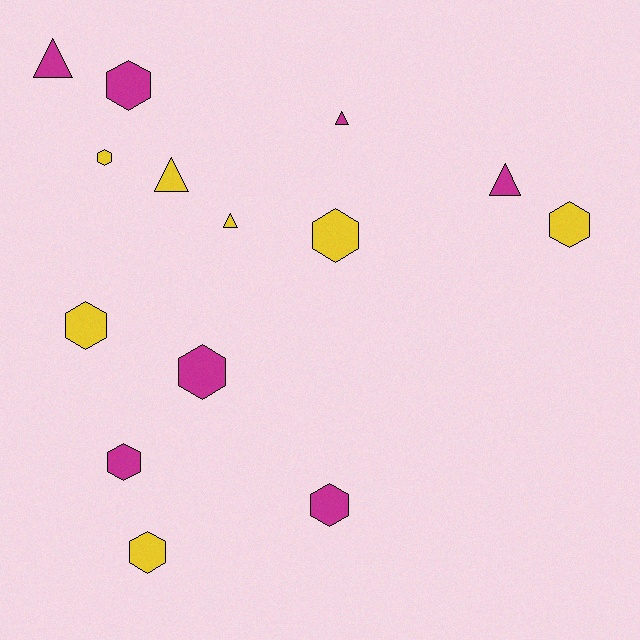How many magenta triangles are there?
There are 3 magenta triangles.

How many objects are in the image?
There are 14 objects.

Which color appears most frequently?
Magenta, with 7 objects.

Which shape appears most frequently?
Hexagon, with 9 objects.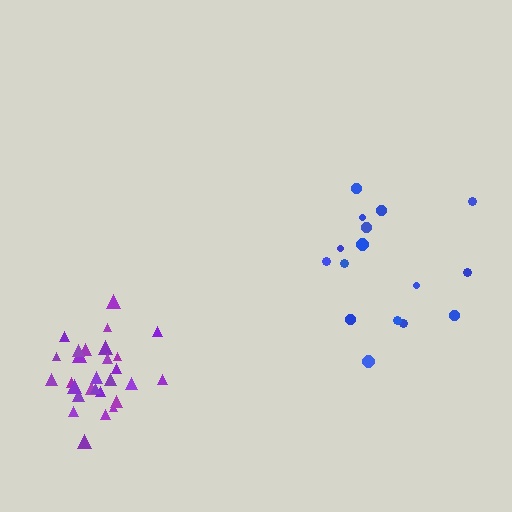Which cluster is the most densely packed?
Purple.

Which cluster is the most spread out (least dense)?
Blue.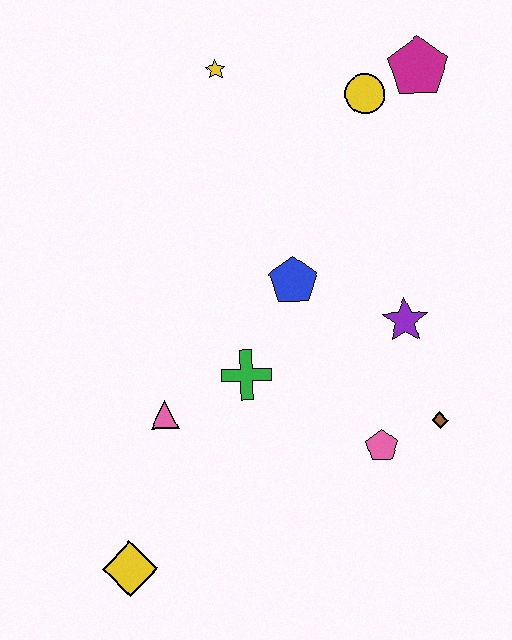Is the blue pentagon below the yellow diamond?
No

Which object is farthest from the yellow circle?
The yellow diamond is farthest from the yellow circle.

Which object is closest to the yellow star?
The yellow circle is closest to the yellow star.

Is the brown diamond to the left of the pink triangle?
No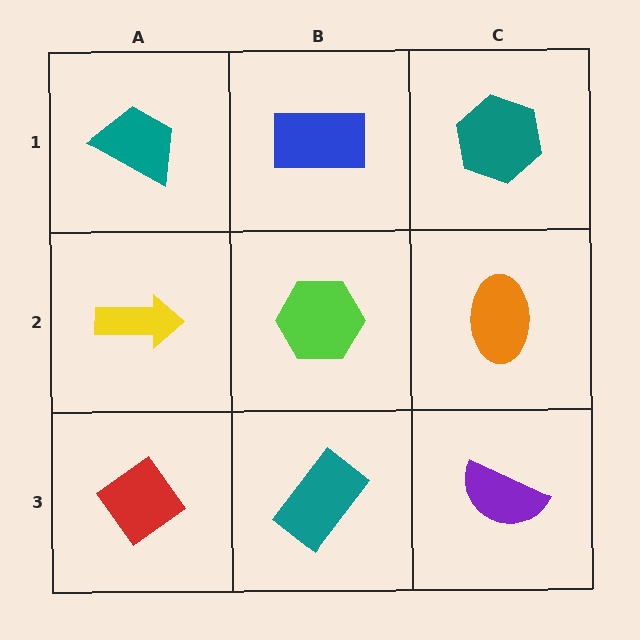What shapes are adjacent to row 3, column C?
An orange ellipse (row 2, column C), a teal rectangle (row 3, column B).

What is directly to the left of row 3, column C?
A teal rectangle.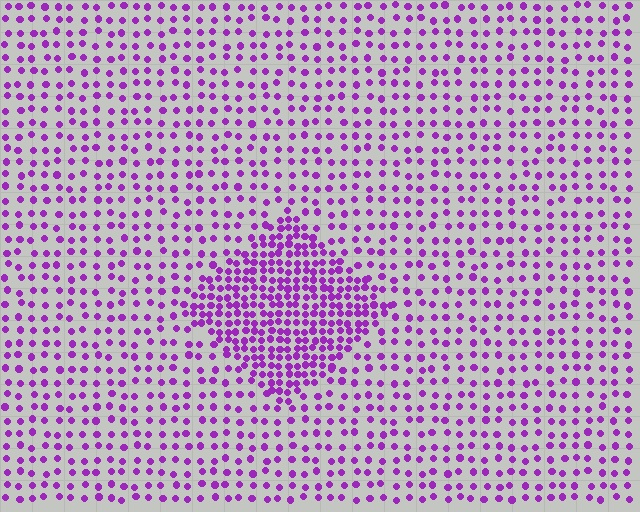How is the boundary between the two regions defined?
The boundary is defined by a change in element density (approximately 2.3x ratio). All elements are the same color, size, and shape.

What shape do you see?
I see a diamond.